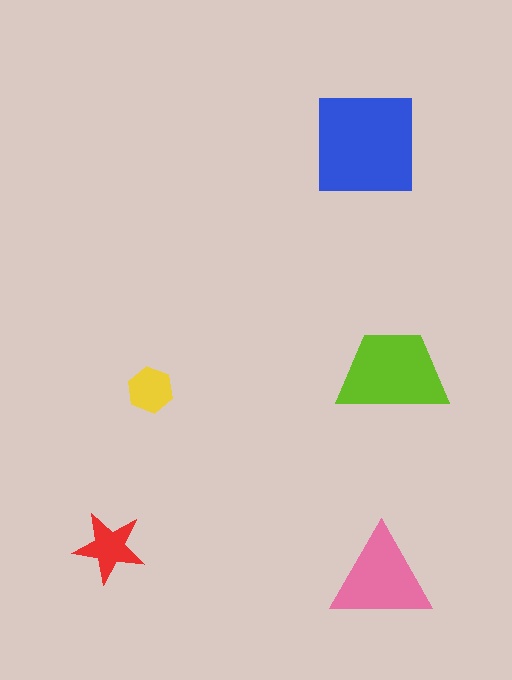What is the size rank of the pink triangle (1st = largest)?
3rd.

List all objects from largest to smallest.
The blue square, the lime trapezoid, the pink triangle, the red star, the yellow hexagon.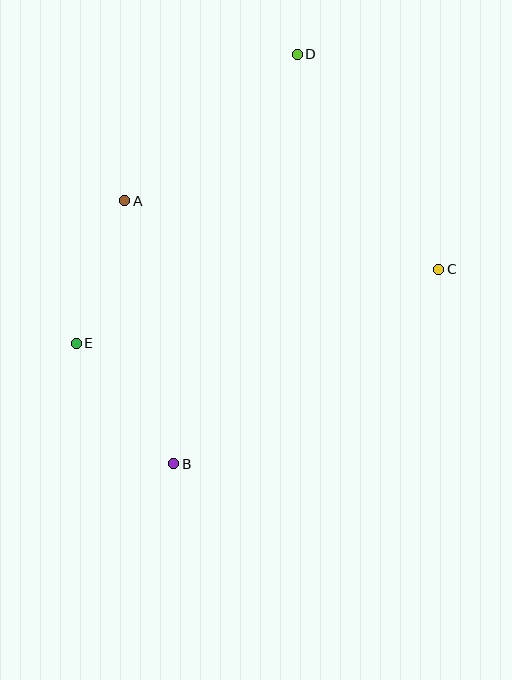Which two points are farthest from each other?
Points B and D are farthest from each other.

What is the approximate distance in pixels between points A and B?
The distance between A and B is approximately 268 pixels.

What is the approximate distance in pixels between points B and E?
The distance between B and E is approximately 155 pixels.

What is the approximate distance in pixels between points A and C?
The distance between A and C is approximately 321 pixels.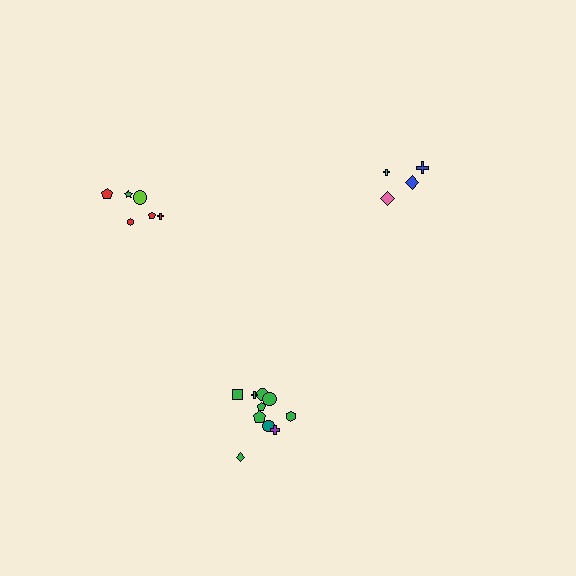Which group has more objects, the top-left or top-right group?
The top-left group.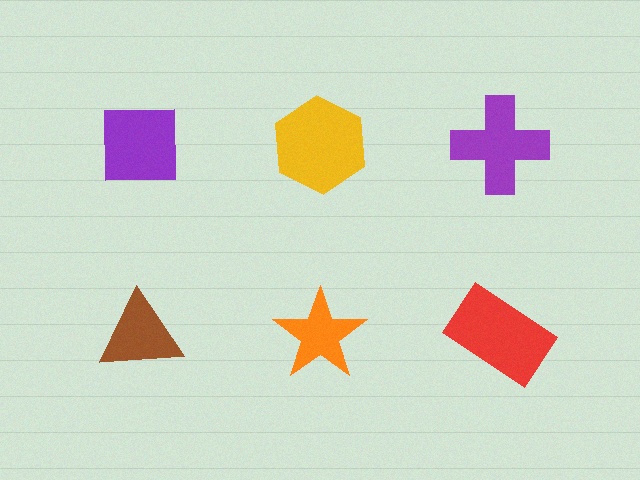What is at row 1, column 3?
A purple cross.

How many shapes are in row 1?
3 shapes.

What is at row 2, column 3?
A red rectangle.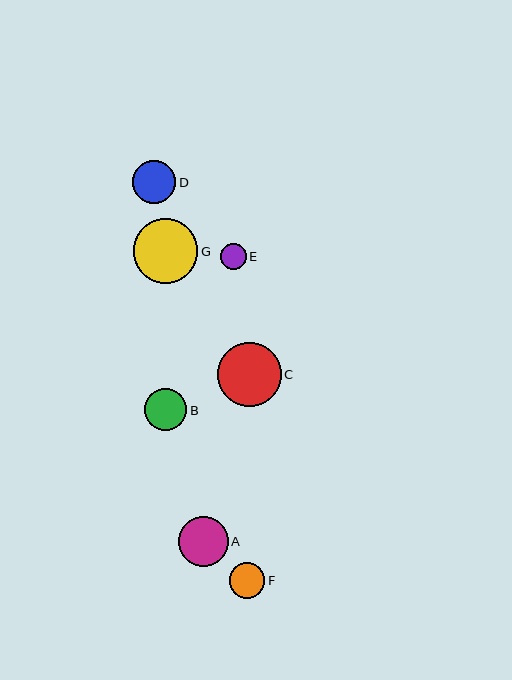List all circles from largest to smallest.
From largest to smallest: G, C, A, D, B, F, E.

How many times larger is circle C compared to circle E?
Circle C is approximately 2.4 times the size of circle E.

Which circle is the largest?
Circle G is the largest with a size of approximately 64 pixels.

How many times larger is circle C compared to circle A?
Circle C is approximately 1.3 times the size of circle A.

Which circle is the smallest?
Circle E is the smallest with a size of approximately 26 pixels.